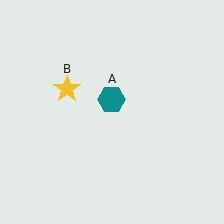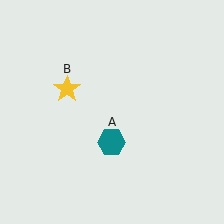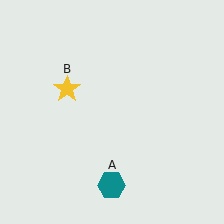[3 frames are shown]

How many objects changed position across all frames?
1 object changed position: teal hexagon (object A).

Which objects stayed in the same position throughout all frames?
Yellow star (object B) remained stationary.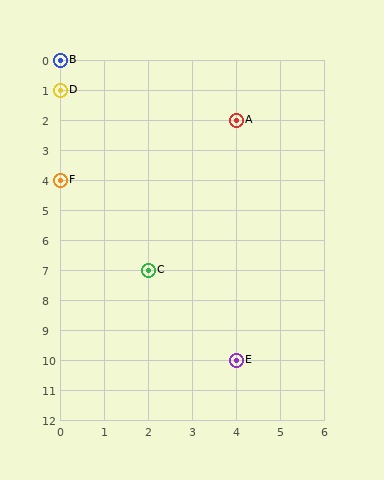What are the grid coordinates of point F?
Point F is at grid coordinates (0, 4).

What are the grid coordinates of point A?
Point A is at grid coordinates (4, 2).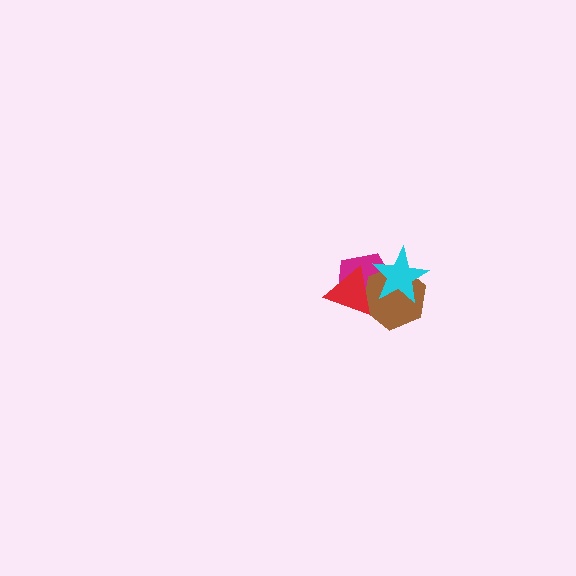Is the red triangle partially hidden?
No, no other shape covers it.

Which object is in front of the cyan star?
The red triangle is in front of the cyan star.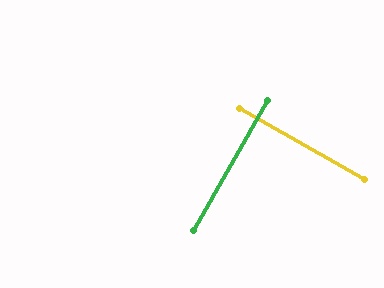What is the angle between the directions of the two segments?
Approximately 90 degrees.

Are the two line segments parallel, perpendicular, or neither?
Perpendicular — they meet at approximately 90°.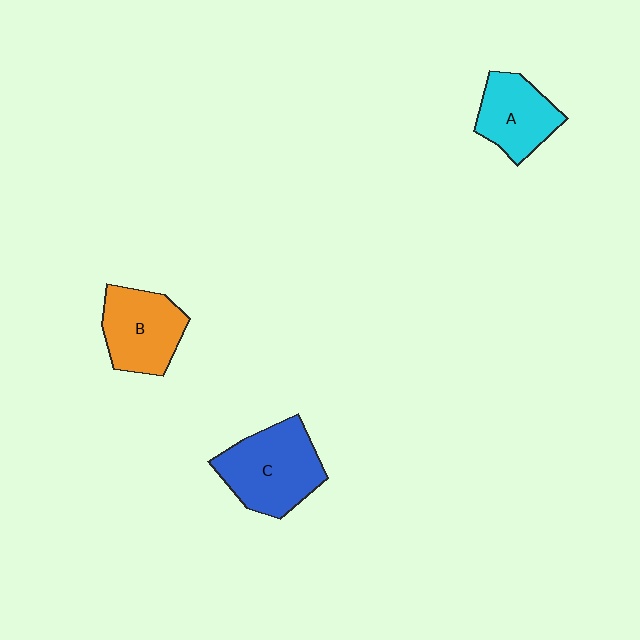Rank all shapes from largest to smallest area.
From largest to smallest: C (blue), B (orange), A (cyan).